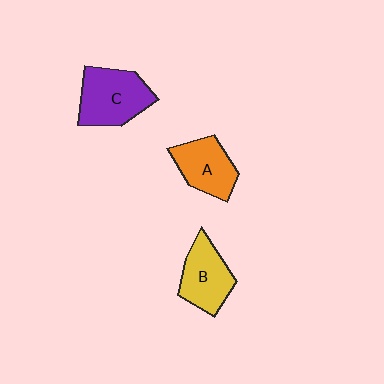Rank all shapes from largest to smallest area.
From largest to smallest: C (purple), B (yellow), A (orange).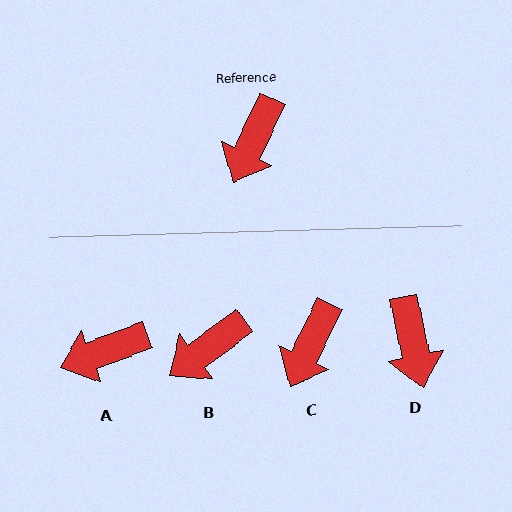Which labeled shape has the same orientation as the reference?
C.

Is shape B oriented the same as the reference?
No, it is off by about 28 degrees.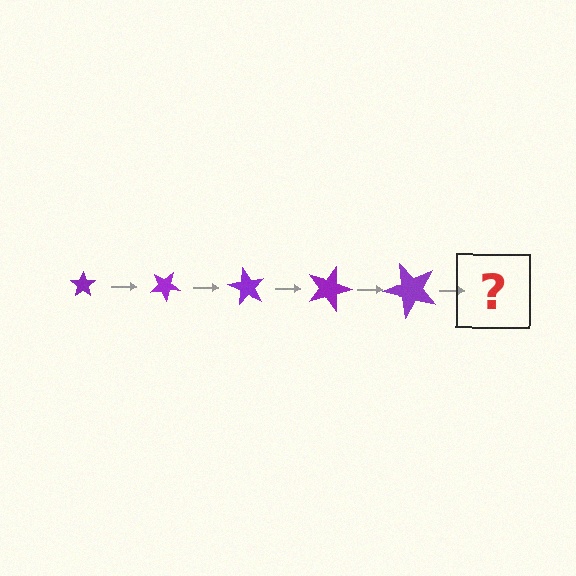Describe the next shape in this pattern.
It should be a star, larger than the previous one and rotated 150 degrees from the start.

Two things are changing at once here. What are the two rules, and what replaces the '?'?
The two rules are that the star grows larger each step and it rotates 30 degrees each step. The '?' should be a star, larger than the previous one and rotated 150 degrees from the start.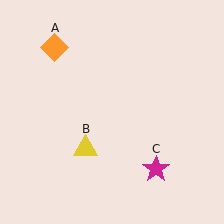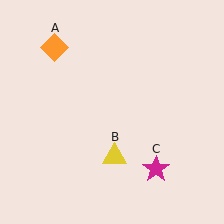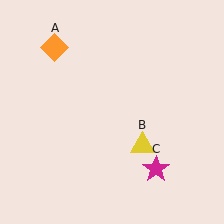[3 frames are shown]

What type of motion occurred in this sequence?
The yellow triangle (object B) rotated counterclockwise around the center of the scene.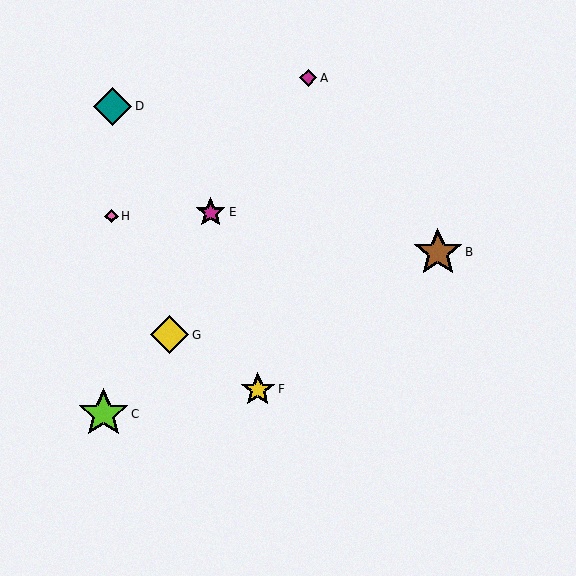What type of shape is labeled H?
Shape H is a pink diamond.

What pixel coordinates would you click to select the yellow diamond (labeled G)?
Click at (170, 335) to select the yellow diamond G.